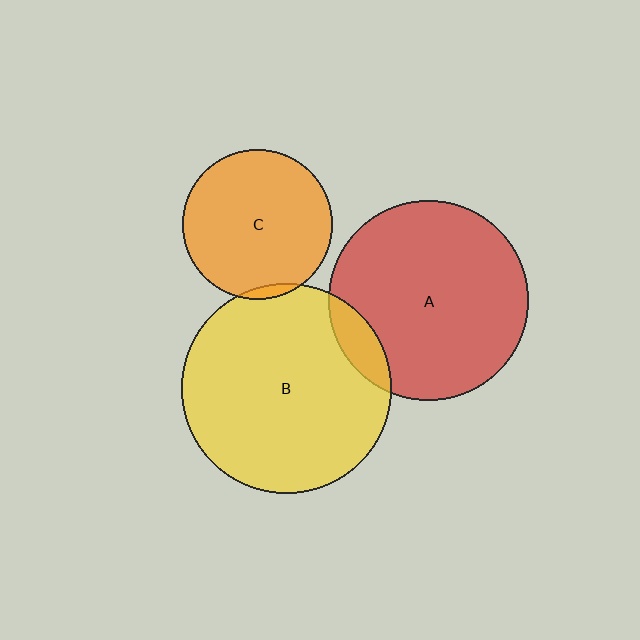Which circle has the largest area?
Circle B (yellow).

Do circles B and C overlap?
Yes.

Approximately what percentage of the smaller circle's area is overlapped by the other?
Approximately 5%.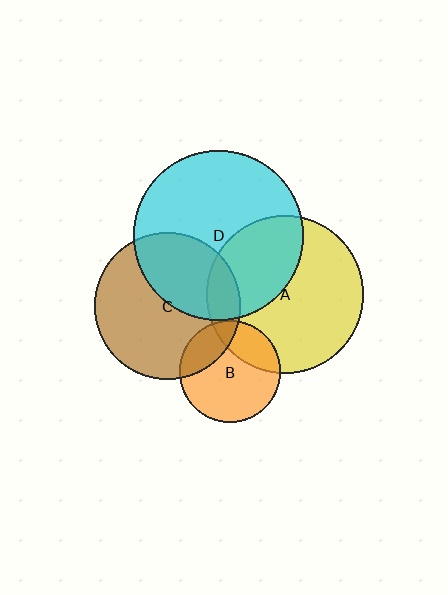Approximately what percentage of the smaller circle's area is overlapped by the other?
Approximately 35%.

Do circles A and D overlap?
Yes.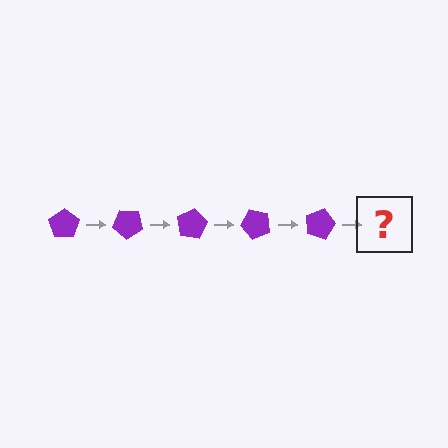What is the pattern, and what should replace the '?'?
The pattern is that the pentagon rotates 40 degrees each step. The '?' should be a purple pentagon rotated 200 degrees.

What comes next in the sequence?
The next element should be a purple pentagon rotated 200 degrees.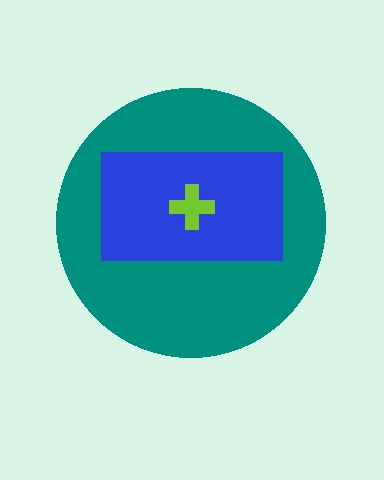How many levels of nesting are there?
3.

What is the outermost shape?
The teal circle.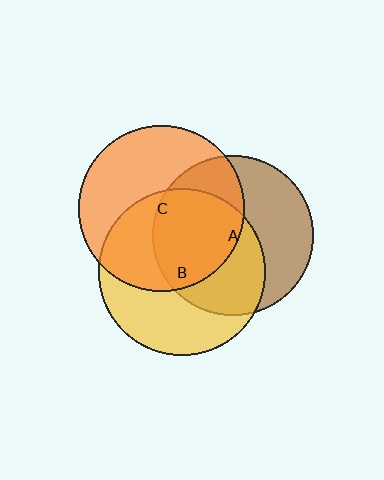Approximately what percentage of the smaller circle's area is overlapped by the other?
Approximately 45%.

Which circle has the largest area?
Circle B (yellow).